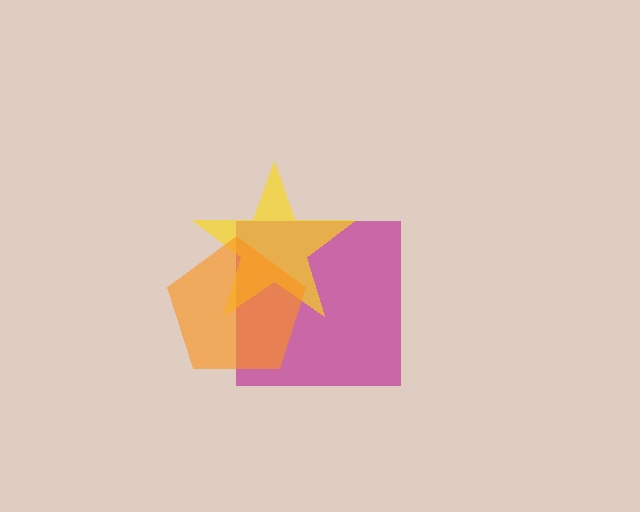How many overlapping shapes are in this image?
There are 3 overlapping shapes in the image.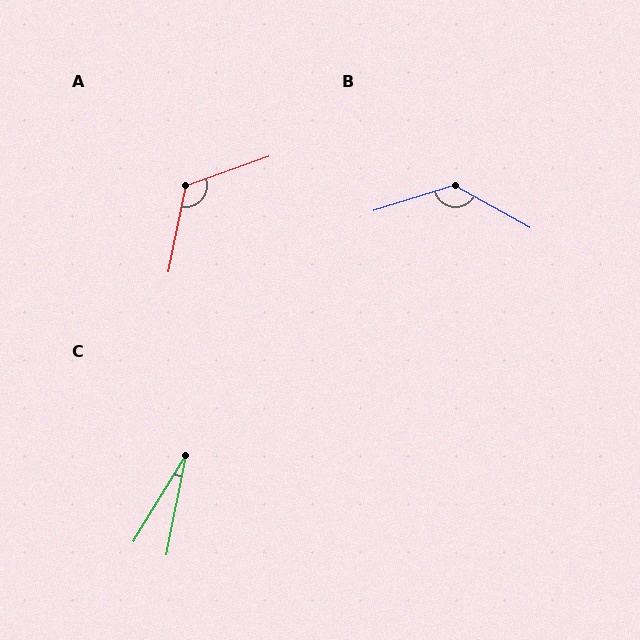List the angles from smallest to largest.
C (20°), A (121°), B (133°).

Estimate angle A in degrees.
Approximately 121 degrees.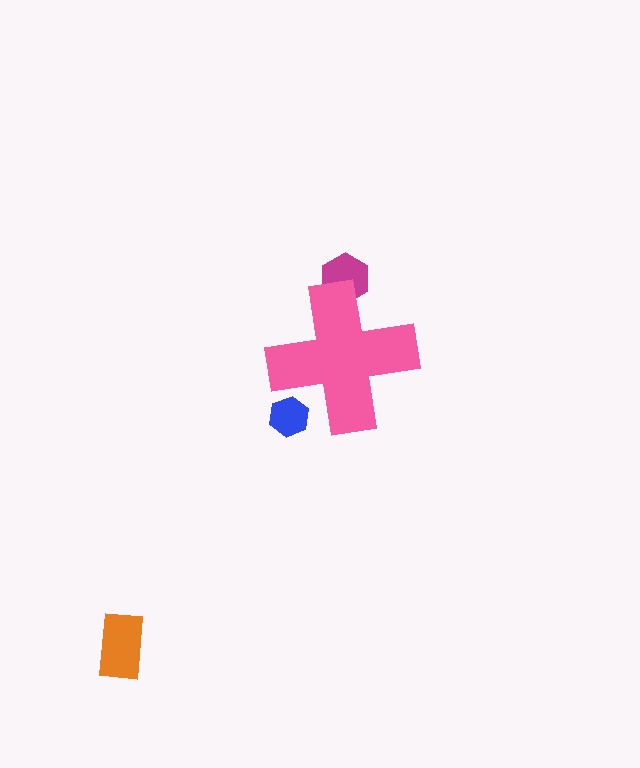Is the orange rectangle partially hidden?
No, the orange rectangle is fully visible.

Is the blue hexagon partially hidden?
Yes, the blue hexagon is partially hidden behind the pink cross.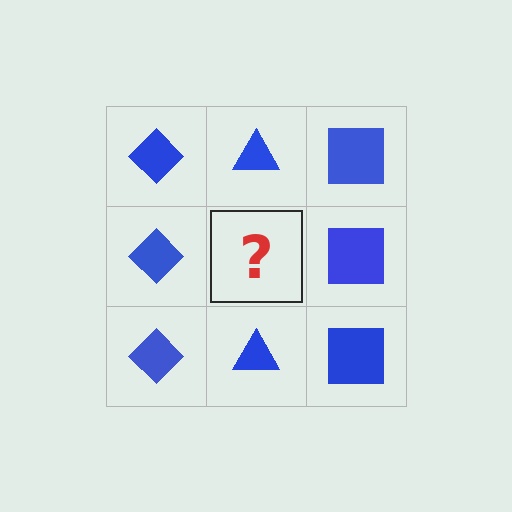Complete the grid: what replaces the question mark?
The question mark should be replaced with a blue triangle.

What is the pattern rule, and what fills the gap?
The rule is that each column has a consistent shape. The gap should be filled with a blue triangle.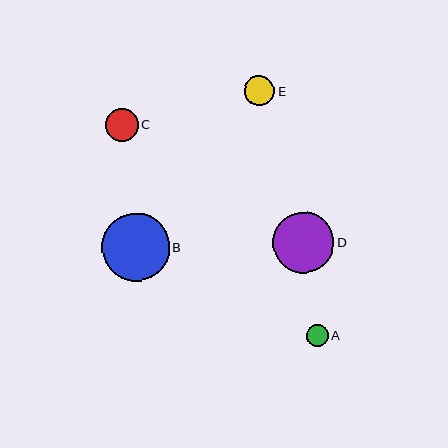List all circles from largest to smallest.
From largest to smallest: B, D, C, E, A.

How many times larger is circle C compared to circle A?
Circle C is approximately 1.5 times the size of circle A.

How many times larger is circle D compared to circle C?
Circle D is approximately 1.9 times the size of circle C.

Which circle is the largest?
Circle B is the largest with a size of approximately 67 pixels.